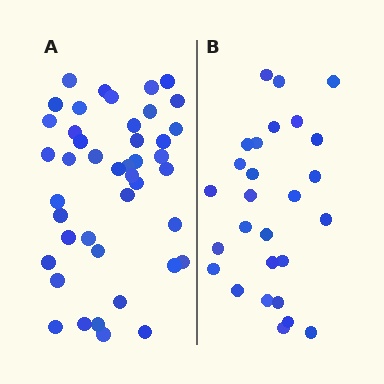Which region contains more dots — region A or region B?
Region A (the left region) has more dots.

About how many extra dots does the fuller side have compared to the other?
Region A has approximately 15 more dots than region B.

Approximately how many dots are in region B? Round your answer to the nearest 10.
About 30 dots. (The exact count is 27, which rounds to 30.)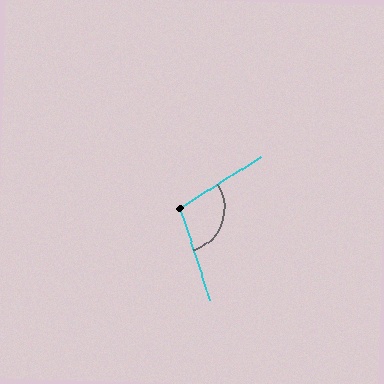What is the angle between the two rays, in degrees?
Approximately 105 degrees.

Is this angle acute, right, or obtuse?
It is obtuse.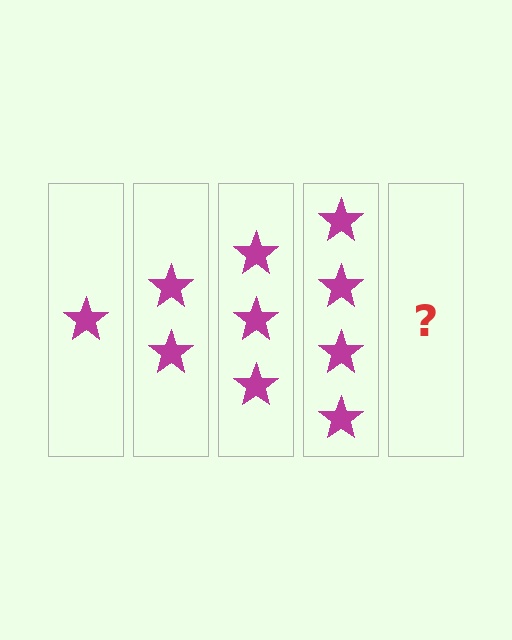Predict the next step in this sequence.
The next step is 5 stars.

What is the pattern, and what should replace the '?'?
The pattern is that each step adds one more star. The '?' should be 5 stars.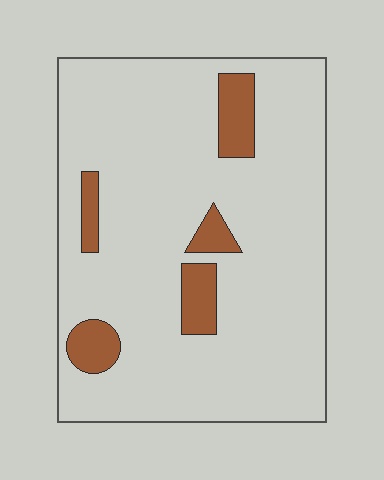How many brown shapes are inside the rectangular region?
5.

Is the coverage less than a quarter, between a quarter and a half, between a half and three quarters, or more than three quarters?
Less than a quarter.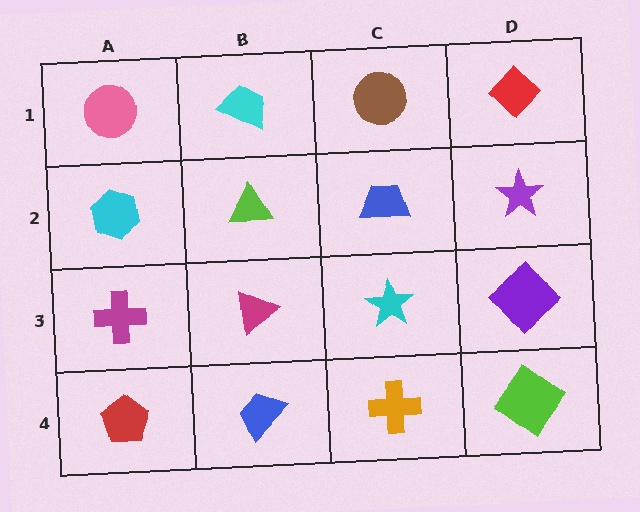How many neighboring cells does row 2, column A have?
3.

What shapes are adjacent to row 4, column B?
A magenta triangle (row 3, column B), a red pentagon (row 4, column A), an orange cross (row 4, column C).